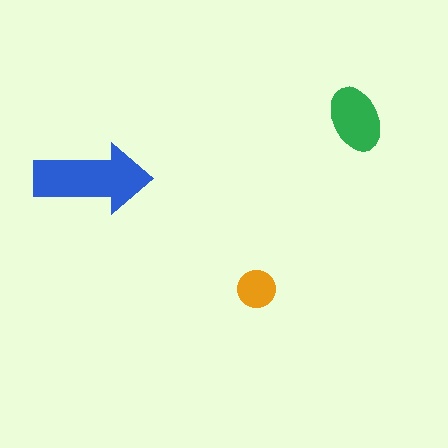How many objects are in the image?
There are 3 objects in the image.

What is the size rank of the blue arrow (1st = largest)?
1st.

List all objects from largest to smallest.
The blue arrow, the green ellipse, the orange circle.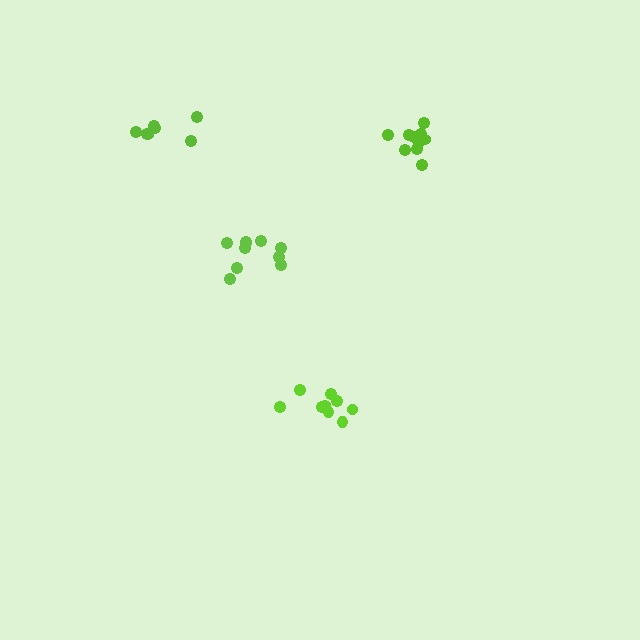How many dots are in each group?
Group 1: 9 dots, Group 2: 10 dots, Group 3: 10 dots, Group 4: 7 dots (36 total).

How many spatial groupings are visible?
There are 4 spatial groupings.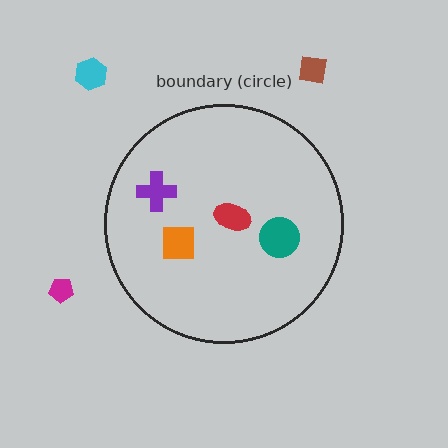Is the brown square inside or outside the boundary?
Outside.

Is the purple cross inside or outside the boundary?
Inside.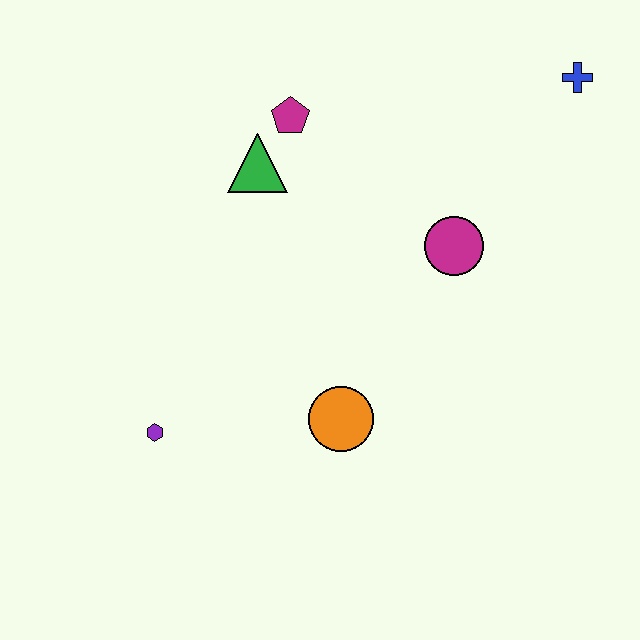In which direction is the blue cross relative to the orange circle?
The blue cross is above the orange circle.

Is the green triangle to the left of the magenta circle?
Yes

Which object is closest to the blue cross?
The magenta circle is closest to the blue cross.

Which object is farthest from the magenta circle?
The purple hexagon is farthest from the magenta circle.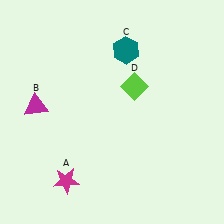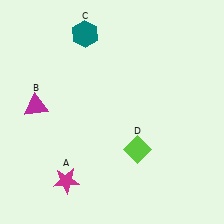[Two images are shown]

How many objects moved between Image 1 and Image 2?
2 objects moved between the two images.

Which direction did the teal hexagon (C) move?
The teal hexagon (C) moved left.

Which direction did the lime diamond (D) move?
The lime diamond (D) moved down.